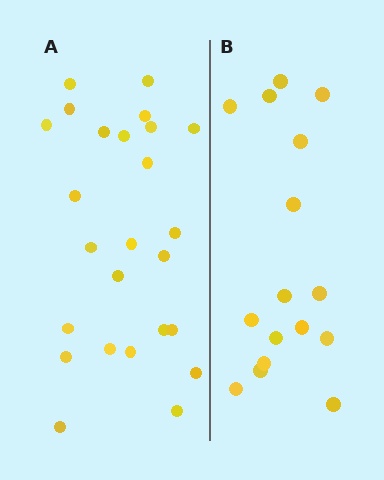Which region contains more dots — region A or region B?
Region A (the left region) has more dots.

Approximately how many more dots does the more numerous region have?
Region A has roughly 8 or so more dots than region B.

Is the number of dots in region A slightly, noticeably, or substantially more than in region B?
Region A has substantially more. The ratio is roughly 1.6 to 1.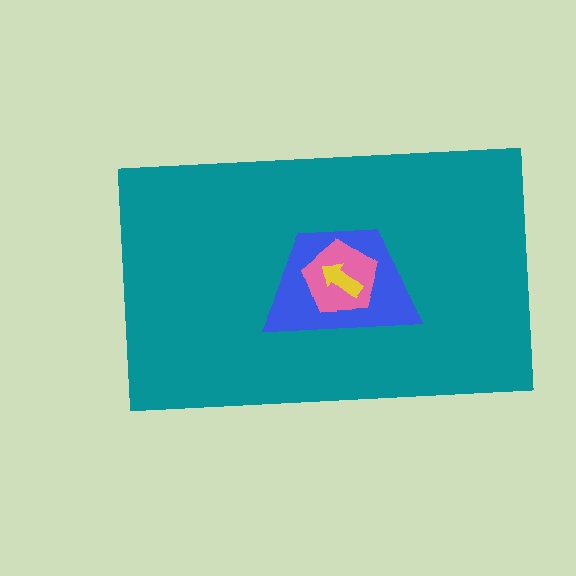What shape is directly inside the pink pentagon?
The yellow arrow.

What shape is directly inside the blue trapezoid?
The pink pentagon.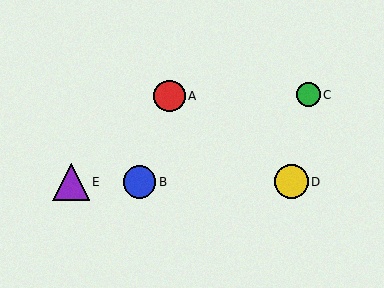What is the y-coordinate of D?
Object D is at y≈182.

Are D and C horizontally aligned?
No, D is at y≈182 and C is at y≈95.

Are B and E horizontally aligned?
Yes, both are at y≈182.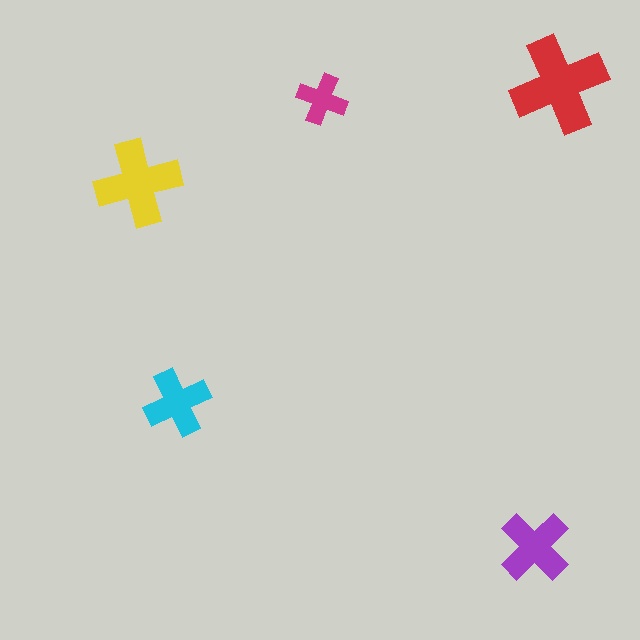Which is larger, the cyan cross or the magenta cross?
The cyan one.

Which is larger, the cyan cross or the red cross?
The red one.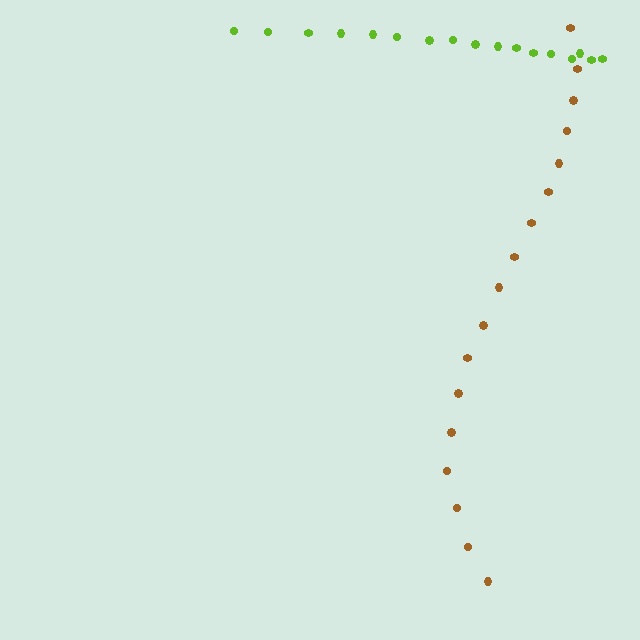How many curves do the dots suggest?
There are 2 distinct paths.